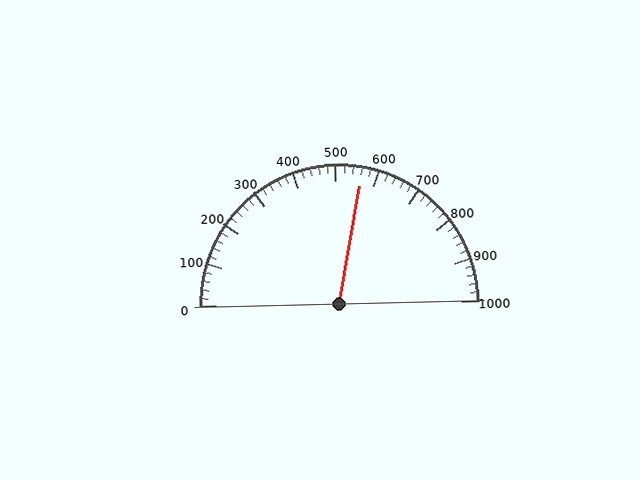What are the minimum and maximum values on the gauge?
The gauge ranges from 0 to 1000.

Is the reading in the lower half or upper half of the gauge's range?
The reading is in the upper half of the range (0 to 1000).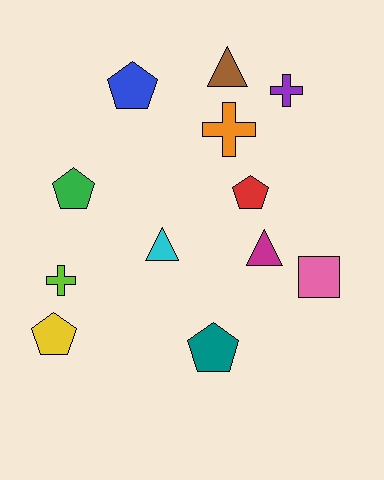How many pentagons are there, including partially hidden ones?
There are 5 pentagons.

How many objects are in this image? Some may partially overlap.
There are 12 objects.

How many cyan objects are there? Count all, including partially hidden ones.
There is 1 cyan object.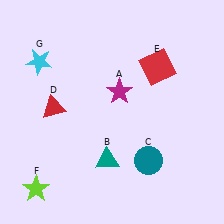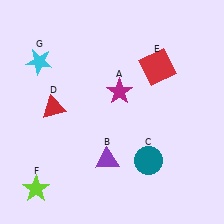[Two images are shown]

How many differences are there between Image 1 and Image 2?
There is 1 difference between the two images.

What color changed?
The triangle (B) changed from teal in Image 1 to purple in Image 2.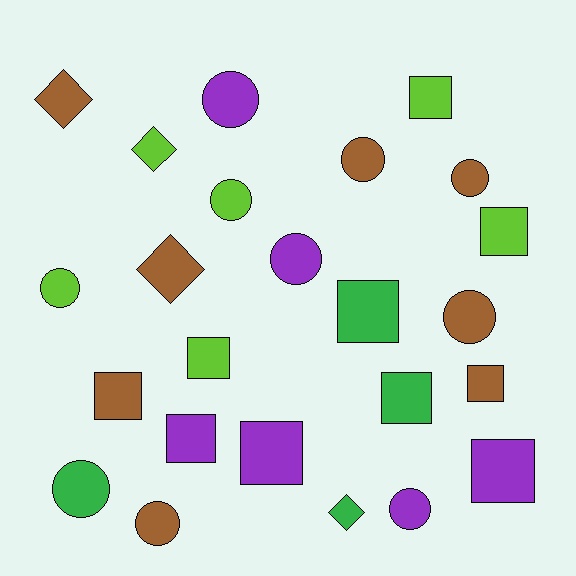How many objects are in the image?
There are 24 objects.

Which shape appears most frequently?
Square, with 10 objects.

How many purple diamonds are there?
There are no purple diamonds.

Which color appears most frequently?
Brown, with 8 objects.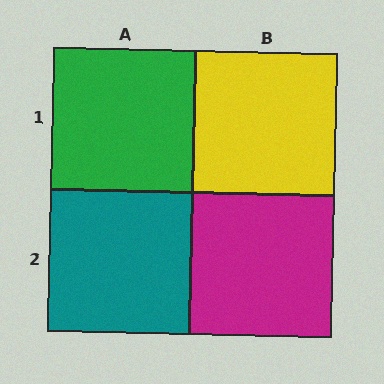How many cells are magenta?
1 cell is magenta.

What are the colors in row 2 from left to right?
Teal, magenta.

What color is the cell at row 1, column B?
Yellow.